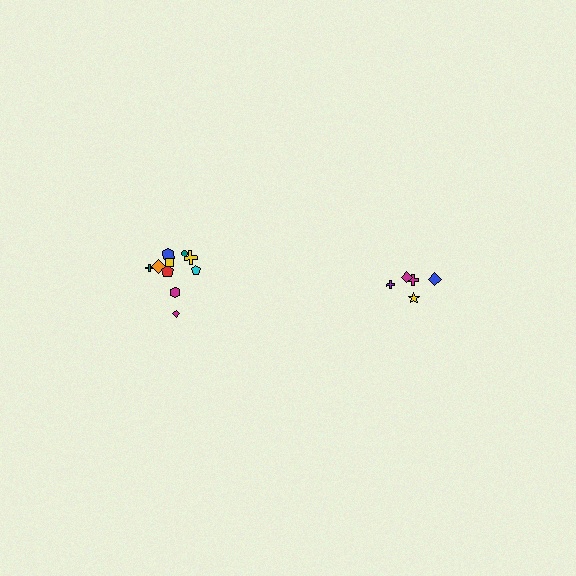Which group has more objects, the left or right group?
The left group.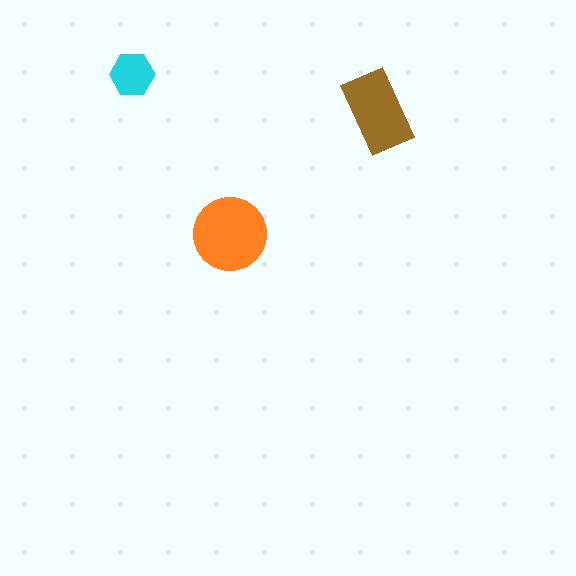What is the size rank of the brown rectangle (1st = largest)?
2nd.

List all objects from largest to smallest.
The orange circle, the brown rectangle, the cyan hexagon.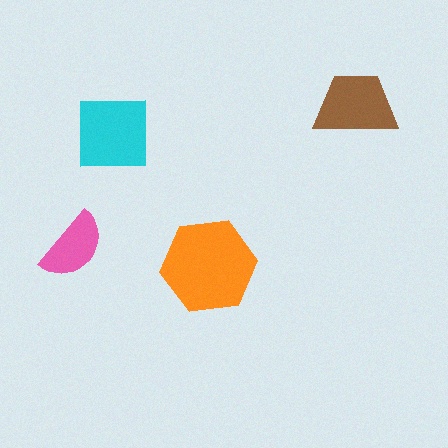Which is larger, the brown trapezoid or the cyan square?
The cyan square.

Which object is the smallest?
The pink semicircle.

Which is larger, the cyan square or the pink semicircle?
The cyan square.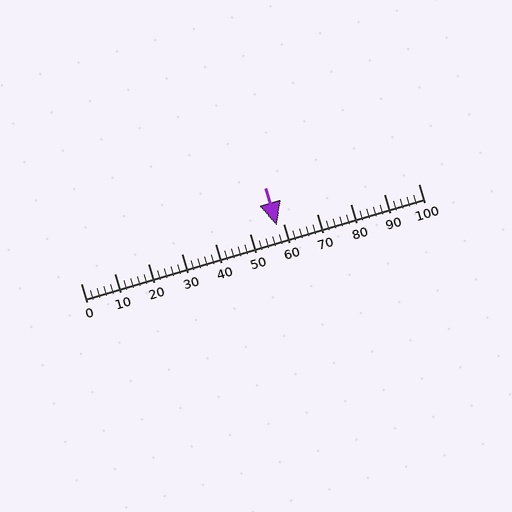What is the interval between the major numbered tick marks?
The major tick marks are spaced 10 units apart.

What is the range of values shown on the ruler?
The ruler shows values from 0 to 100.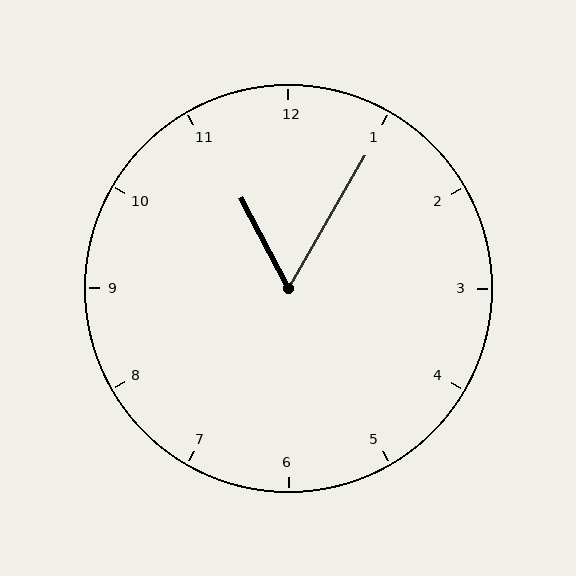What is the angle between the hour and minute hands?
Approximately 58 degrees.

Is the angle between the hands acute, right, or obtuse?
It is acute.